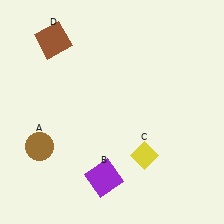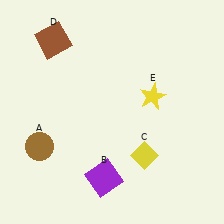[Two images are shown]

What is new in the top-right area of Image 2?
A yellow star (E) was added in the top-right area of Image 2.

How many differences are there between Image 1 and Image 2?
There is 1 difference between the two images.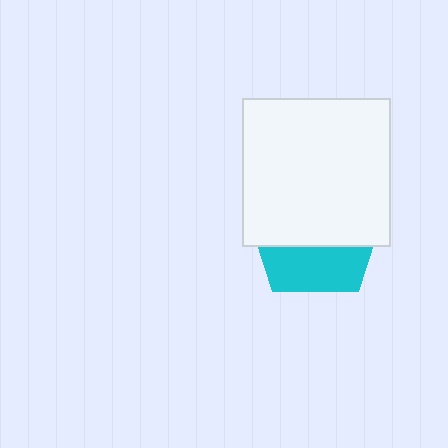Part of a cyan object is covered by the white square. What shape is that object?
It is a pentagon.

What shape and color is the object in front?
The object in front is a white square.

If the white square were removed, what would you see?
You would see the complete cyan pentagon.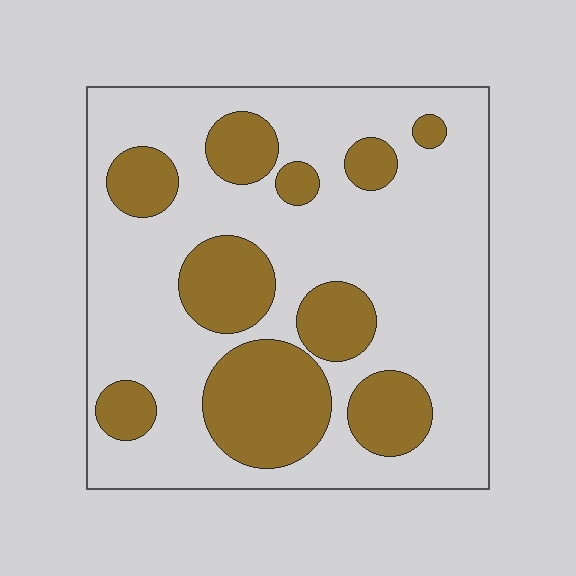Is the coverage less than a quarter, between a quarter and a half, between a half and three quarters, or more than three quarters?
Between a quarter and a half.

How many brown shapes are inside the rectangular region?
10.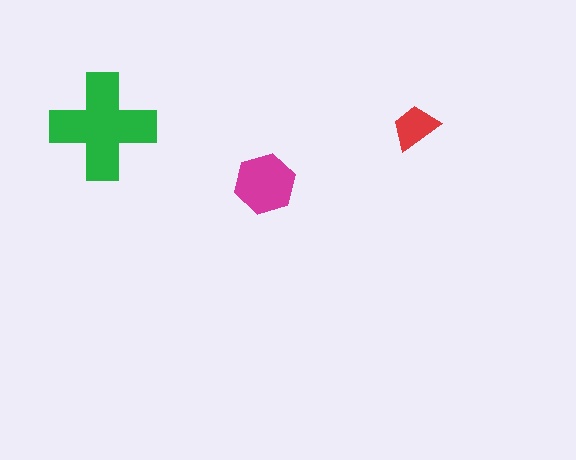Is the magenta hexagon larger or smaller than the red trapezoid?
Larger.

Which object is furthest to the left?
The green cross is leftmost.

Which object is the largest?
The green cross.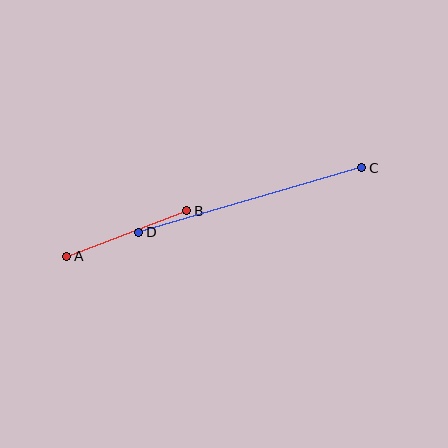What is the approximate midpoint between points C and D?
The midpoint is at approximately (250, 200) pixels.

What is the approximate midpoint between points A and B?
The midpoint is at approximately (127, 233) pixels.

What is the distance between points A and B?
The distance is approximately 128 pixels.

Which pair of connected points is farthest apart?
Points C and D are farthest apart.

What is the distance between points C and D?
The distance is approximately 232 pixels.